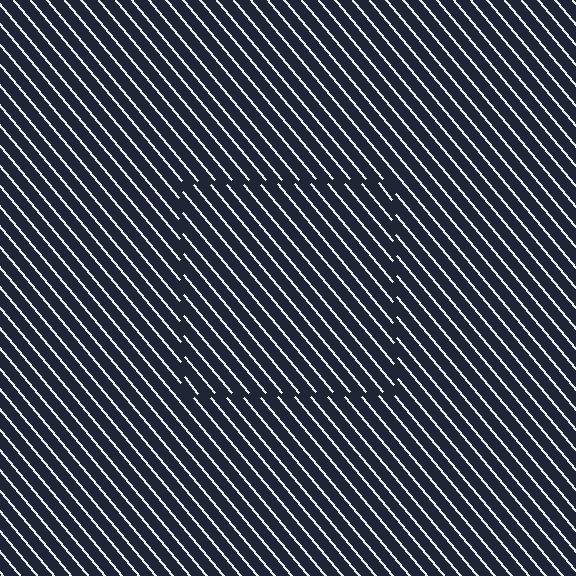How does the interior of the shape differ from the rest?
The interior of the shape contains the same grating, shifted by half a period — the contour is defined by the phase discontinuity where line-ends from the inner and outer gratings abut.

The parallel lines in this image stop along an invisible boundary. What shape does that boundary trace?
An illusory square. The interior of the shape contains the same grating, shifted by half a period — the contour is defined by the phase discontinuity where line-ends from the inner and outer gratings abut.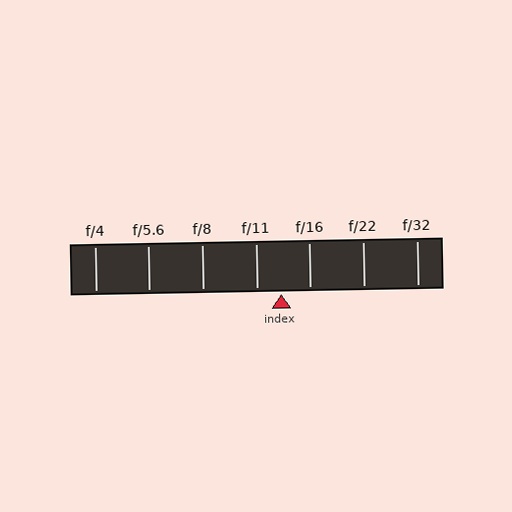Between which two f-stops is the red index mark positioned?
The index mark is between f/11 and f/16.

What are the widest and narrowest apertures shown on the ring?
The widest aperture shown is f/4 and the narrowest is f/32.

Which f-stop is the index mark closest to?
The index mark is closest to f/11.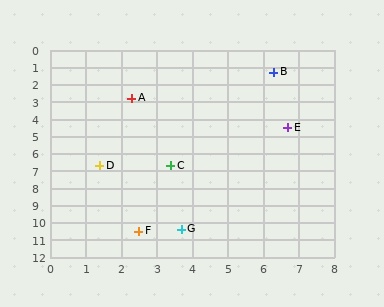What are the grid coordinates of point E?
Point E is at approximately (6.7, 4.5).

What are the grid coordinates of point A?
Point A is at approximately (2.3, 2.8).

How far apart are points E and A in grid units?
Points E and A are about 4.7 grid units apart.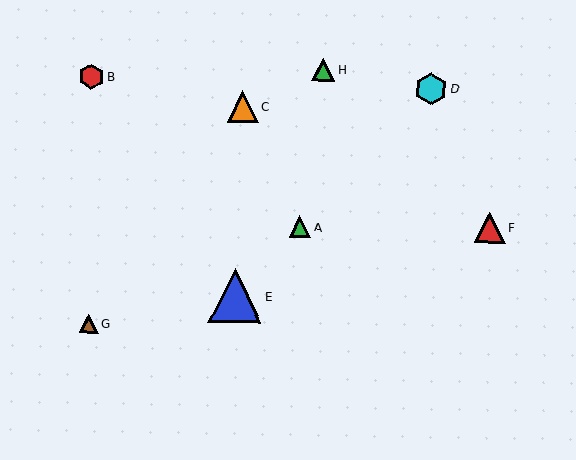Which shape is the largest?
The blue triangle (labeled E) is the largest.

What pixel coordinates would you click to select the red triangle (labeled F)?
Click at (490, 227) to select the red triangle F.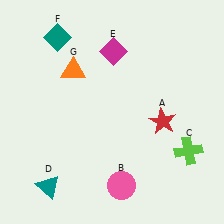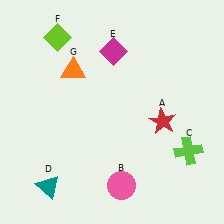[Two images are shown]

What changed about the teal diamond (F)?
In Image 1, F is teal. In Image 2, it changed to lime.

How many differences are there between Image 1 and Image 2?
There is 1 difference between the two images.